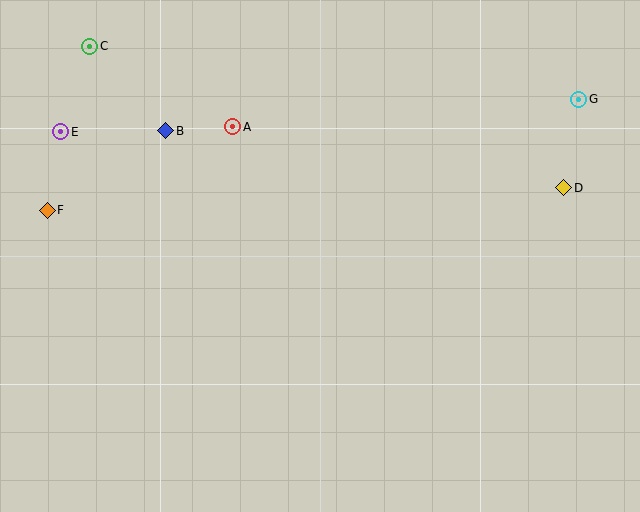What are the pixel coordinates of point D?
Point D is at (564, 188).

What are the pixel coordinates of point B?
Point B is at (166, 131).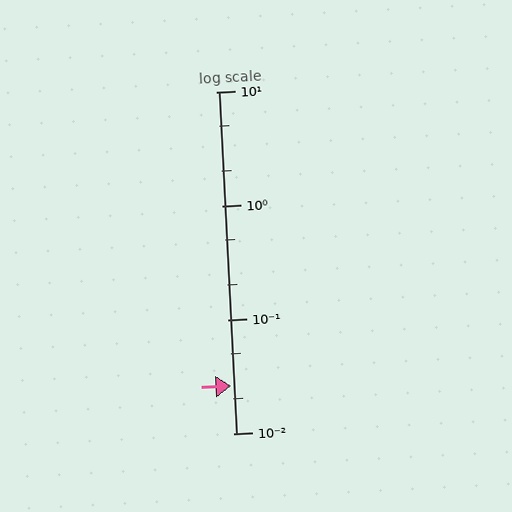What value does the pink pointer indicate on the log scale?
The pointer indicates approximately 0.026.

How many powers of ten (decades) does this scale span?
The scale spans 3 decades, from 0.01 to 10.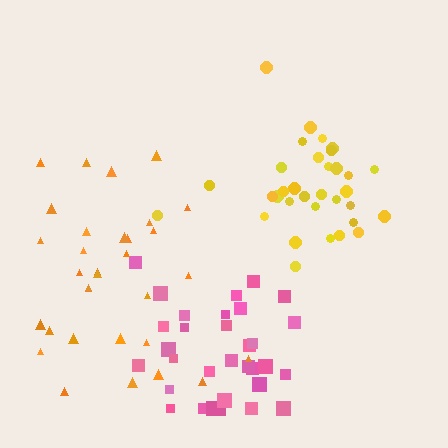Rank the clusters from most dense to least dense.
yellow, pink, orange.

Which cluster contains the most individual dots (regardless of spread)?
Yellow (33).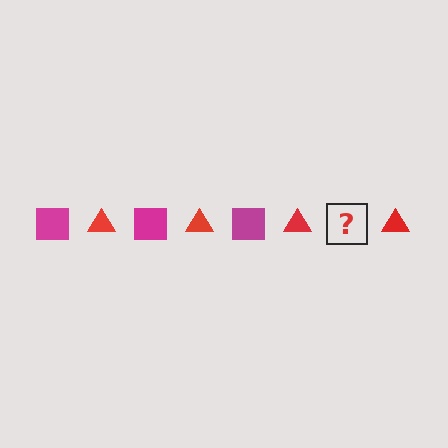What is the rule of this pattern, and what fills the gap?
The rule is that the pattern alternates between magenta square and red triangle. The gap should be filled with a magenta square.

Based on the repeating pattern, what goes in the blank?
The blank should be a magenta square.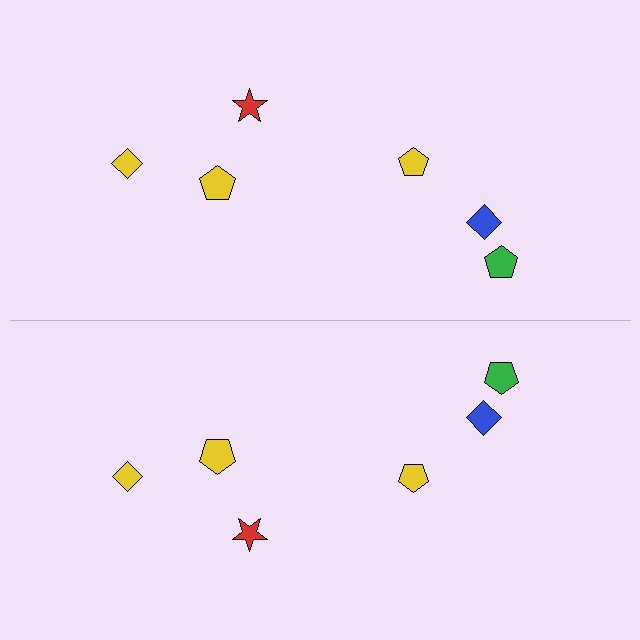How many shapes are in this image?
There are 12 shapes in this image.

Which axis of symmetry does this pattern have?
The pattern has a horizontal axis of symmetry running through the center of the image.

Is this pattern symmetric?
Yes, this pattern has bilateral (reflection) symmetry.